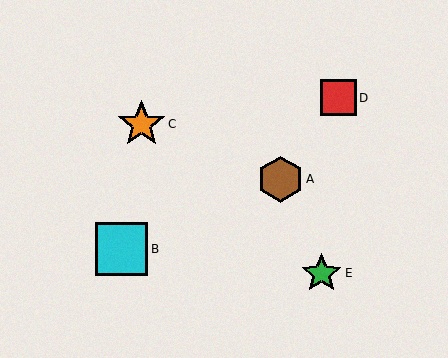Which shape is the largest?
The cyan square (labeled B) is the largest.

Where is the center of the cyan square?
The center of the cyan square is at (122, 249).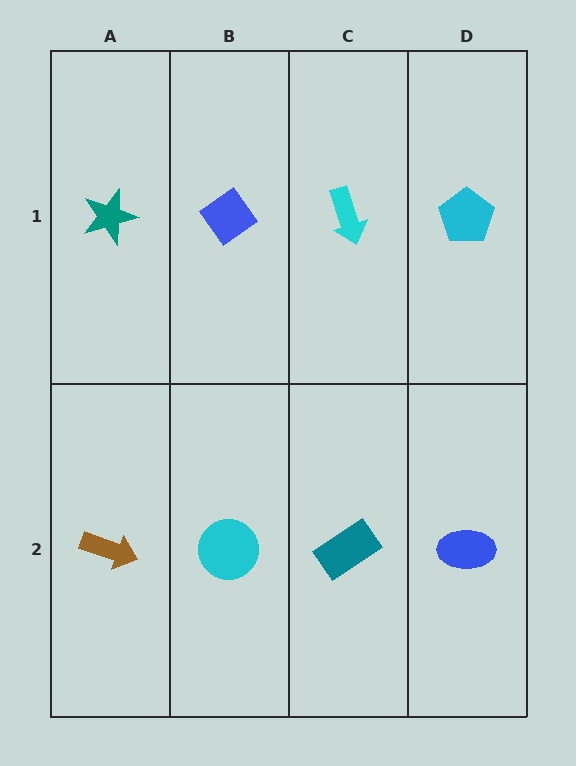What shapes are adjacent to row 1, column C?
A teal rectangle (row 2, column C), a blue diamond (row 1, column B), a cyan pentagon (row 1, column D).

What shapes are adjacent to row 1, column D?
A blue ellipse (row 2, column D), a cyan arrow (row 1, column C).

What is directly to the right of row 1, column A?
A blue diamond.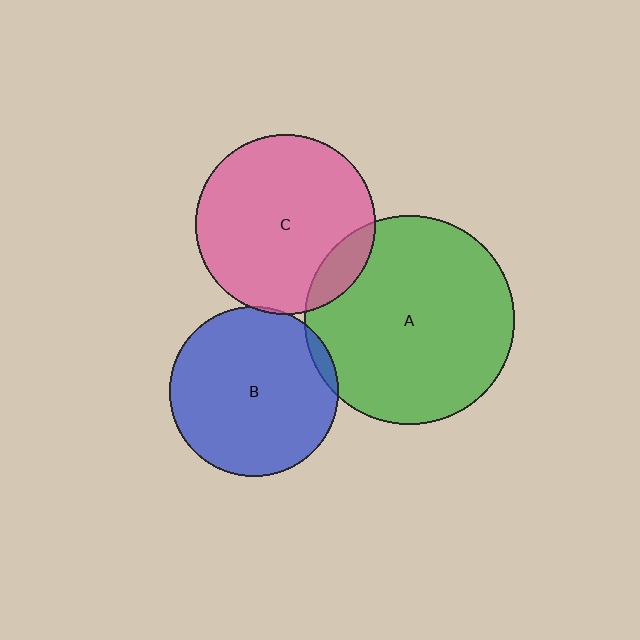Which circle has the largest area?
Circle A (green).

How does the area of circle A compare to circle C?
Approximately 1.4 times.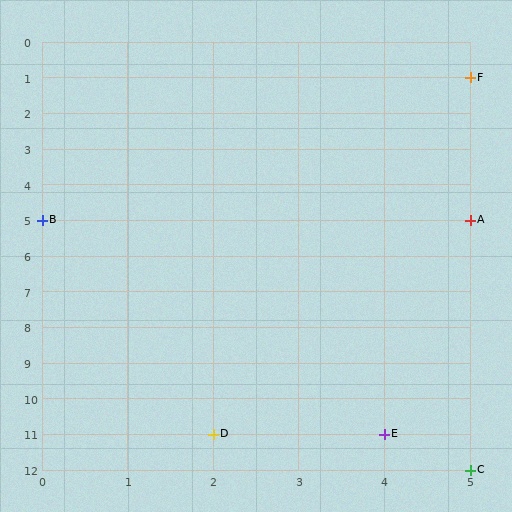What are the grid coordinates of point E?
Point E is at grid coordinates (4, 11).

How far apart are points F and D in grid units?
Points F and D are 3 columns and 10 rows apart (about 10.4 grid units diagonally).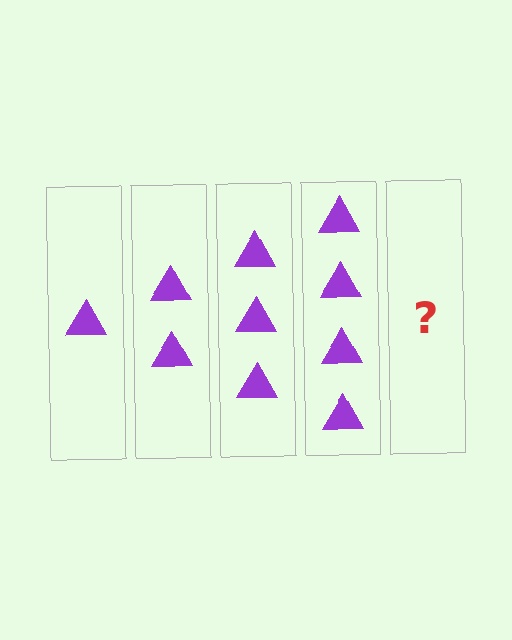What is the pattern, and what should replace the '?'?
The pattern is that each step adds one more triangle. The '?' should be 5 triangles.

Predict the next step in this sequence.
The next step is 5 triangles.